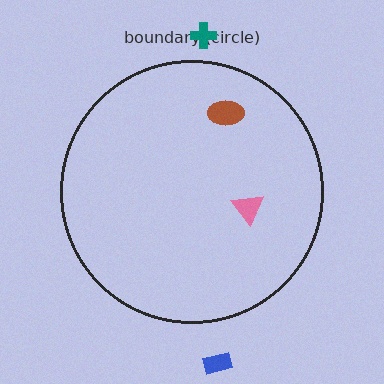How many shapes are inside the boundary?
2 inside, 2 outside.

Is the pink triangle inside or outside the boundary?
Inside.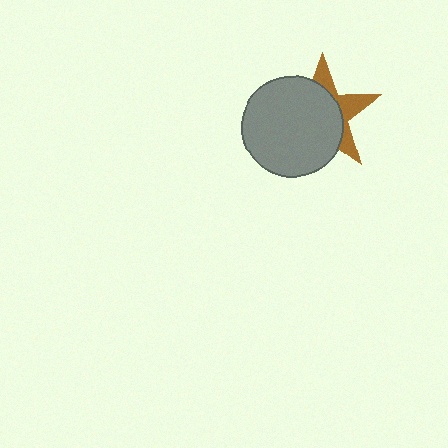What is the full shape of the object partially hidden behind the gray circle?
The partially hidden object is a brown star.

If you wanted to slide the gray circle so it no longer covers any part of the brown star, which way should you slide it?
Slide it toward the lower-left — that is the most direct way to separate the two shapes.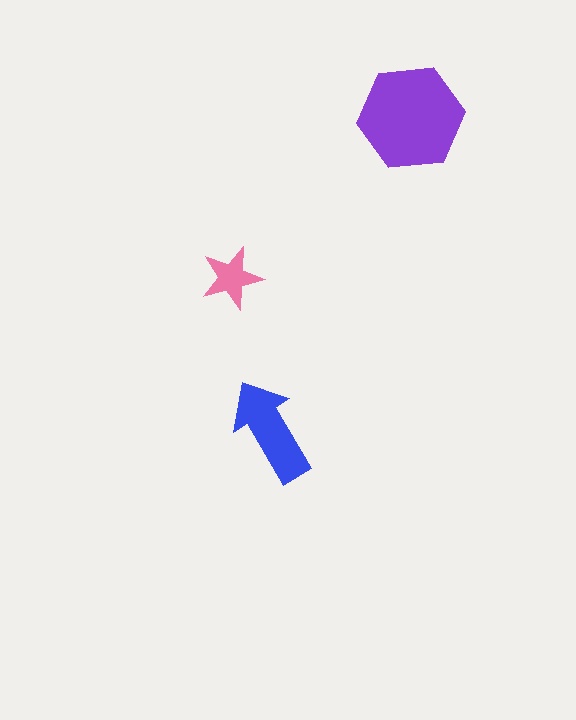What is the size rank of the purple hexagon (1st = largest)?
1st.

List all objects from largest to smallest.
The purple hexagon, the blue arrow, the pink star.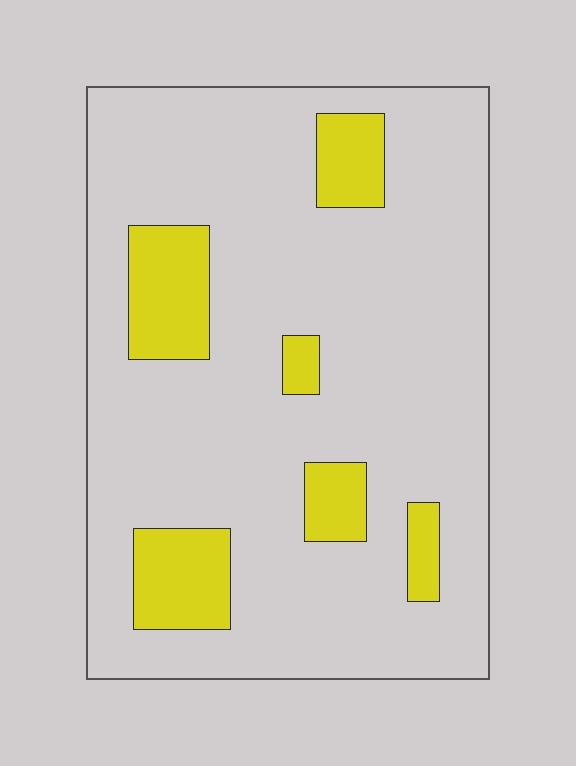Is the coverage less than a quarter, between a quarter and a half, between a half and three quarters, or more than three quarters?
Less than a quarter.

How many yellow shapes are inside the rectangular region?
6.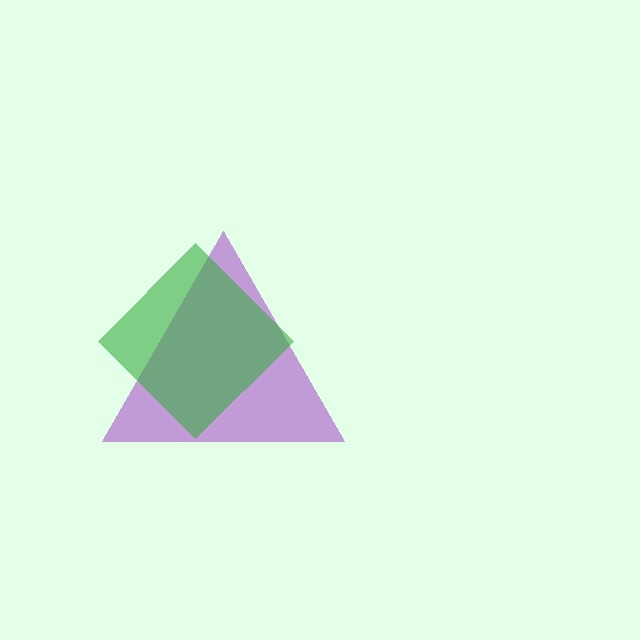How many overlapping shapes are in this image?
There are 2 overlapping shapes in the image.